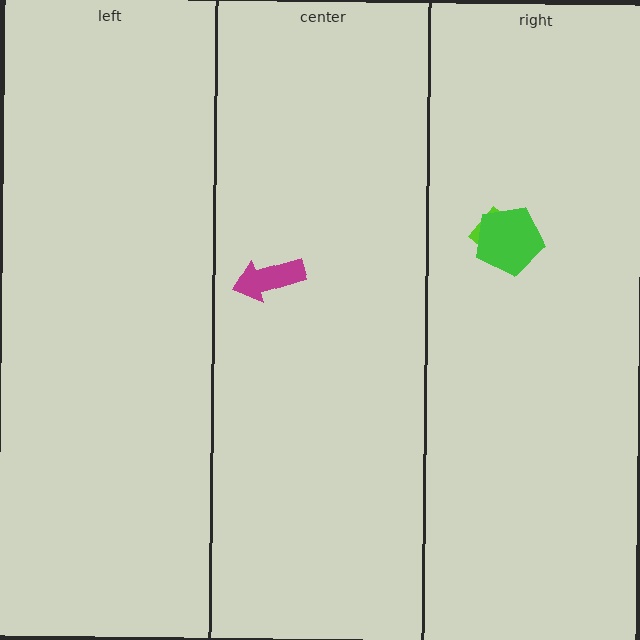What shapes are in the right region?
The lime diamond, the green pentagon.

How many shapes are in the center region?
1.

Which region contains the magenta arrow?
The center region.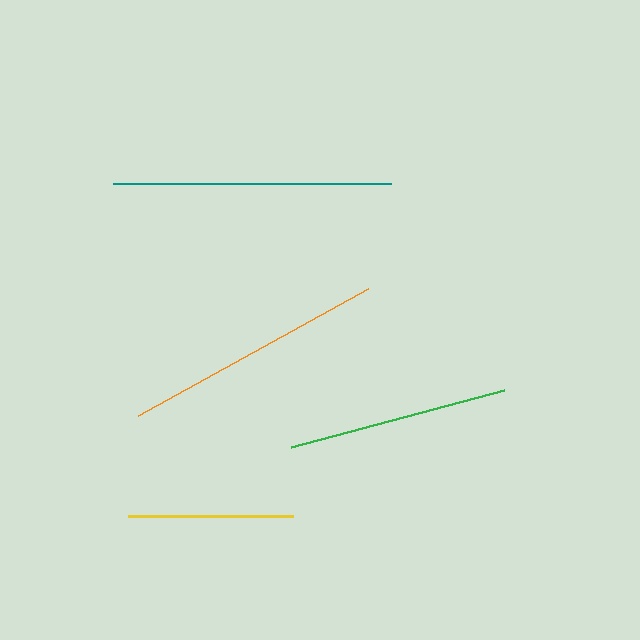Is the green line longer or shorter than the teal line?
The teal line is longer than the green line.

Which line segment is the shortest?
The yellow line is the shortest at approximately 165 pixels.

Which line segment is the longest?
The teal line is the longest at approximately 278 pixels.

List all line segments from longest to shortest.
From longest to shortest: teal, orange, green, yellow.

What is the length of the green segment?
The green segment is approximately 220 pixels long.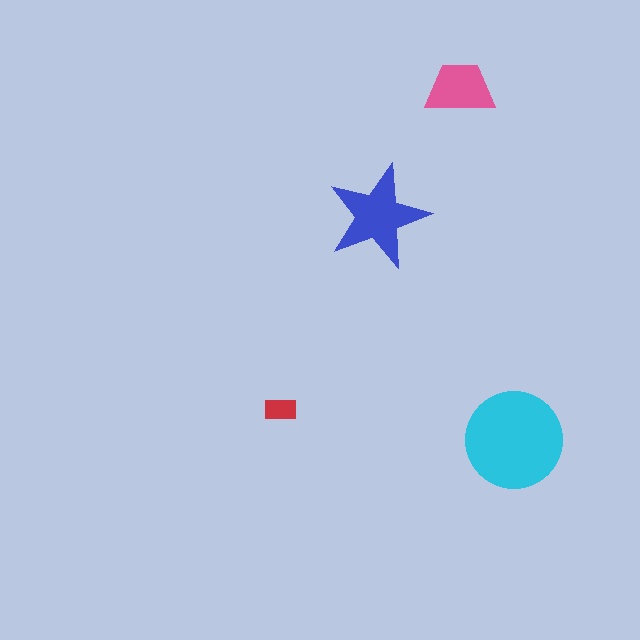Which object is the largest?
The cyan circle.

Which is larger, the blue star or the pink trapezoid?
The blue star.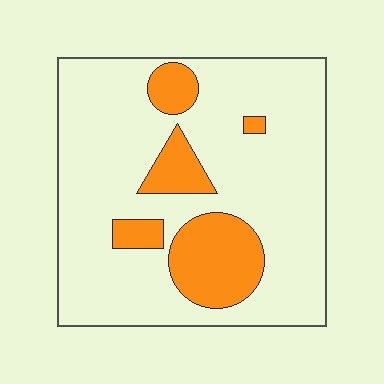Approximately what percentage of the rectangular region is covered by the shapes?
Approximately 20%.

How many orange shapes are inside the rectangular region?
5.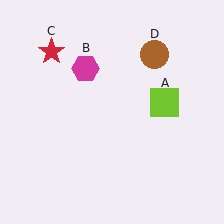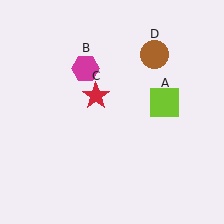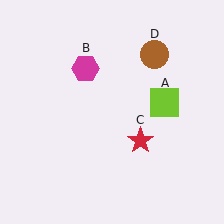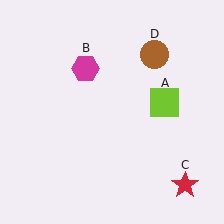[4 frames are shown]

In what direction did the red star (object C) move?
The red star (object C) moved down and to the right.